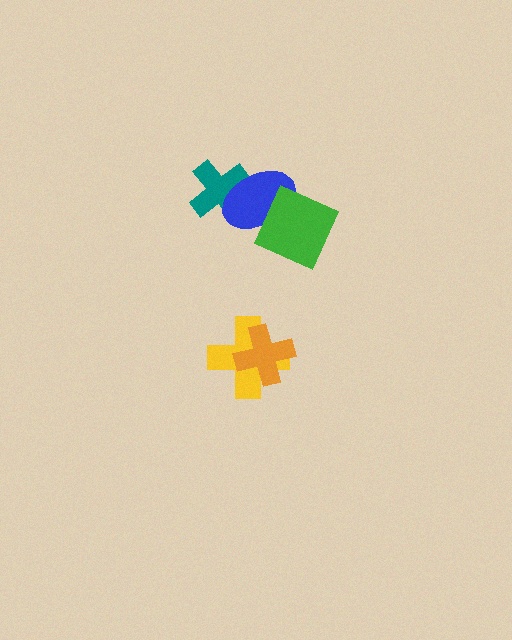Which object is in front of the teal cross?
The blue ellipse is in front of the teal cross.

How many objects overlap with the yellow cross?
1 object overlaps with the yellow cross.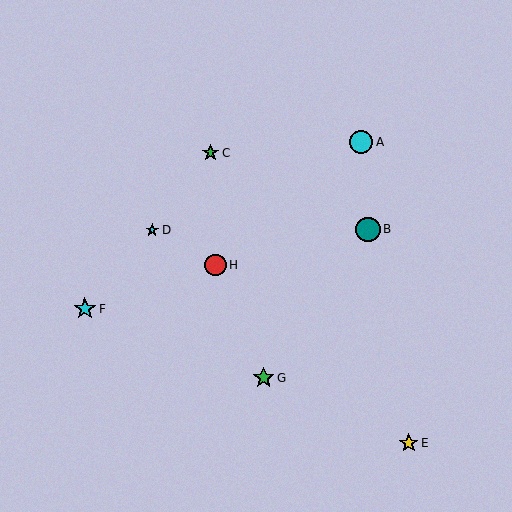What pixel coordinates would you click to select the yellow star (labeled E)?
Click at (409, 443) to select the yellow star E.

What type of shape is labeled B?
Shape B is a teal circle.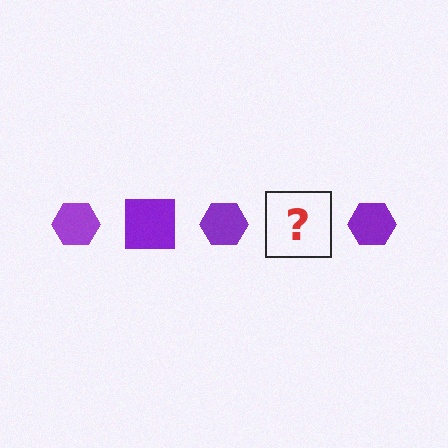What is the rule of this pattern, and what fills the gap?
The rule is that the pattern cycles through hexagon, square shapes in purple. The gap should be filled with a purple square.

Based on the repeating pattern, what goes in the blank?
The blank should be a purple square.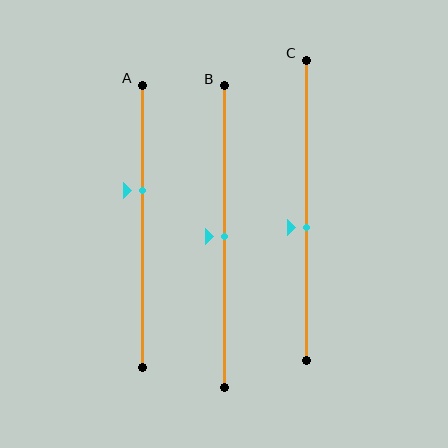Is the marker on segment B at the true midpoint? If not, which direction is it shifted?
Yes, the marker on segment B is at the true midpoint.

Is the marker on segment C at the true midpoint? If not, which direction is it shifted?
No, the marker on segment C is shifted downward by about 6% of the segment length.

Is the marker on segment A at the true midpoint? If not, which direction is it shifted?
No, the marker on segment A is shifted upward by about 13% of the segment length.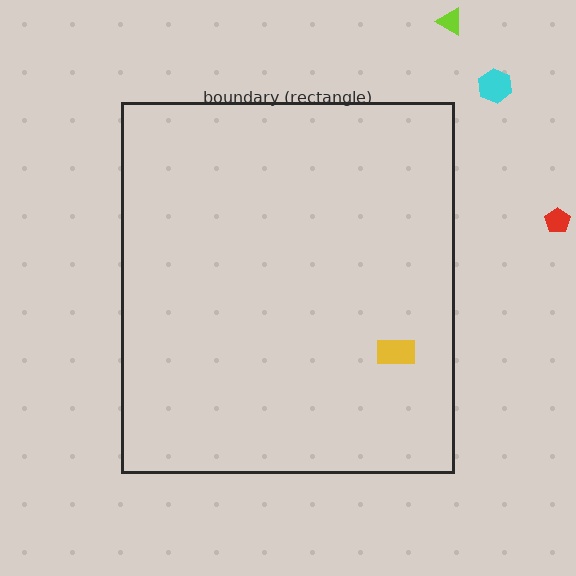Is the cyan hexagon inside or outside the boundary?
Outside.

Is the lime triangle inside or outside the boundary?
Outside.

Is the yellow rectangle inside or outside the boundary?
Inside.